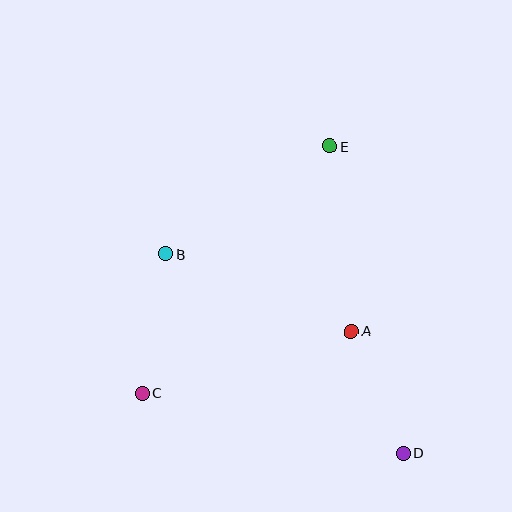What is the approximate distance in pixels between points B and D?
The distance between B and D is approximately 310 pixels.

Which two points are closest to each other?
Points A and D are closest to each other.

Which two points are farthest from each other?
Points D and E are farthest from each other.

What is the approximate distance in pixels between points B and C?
The distance between B and C is approximately 141 pixels.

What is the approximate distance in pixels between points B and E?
The distance between B and E is approximately 196 pixels.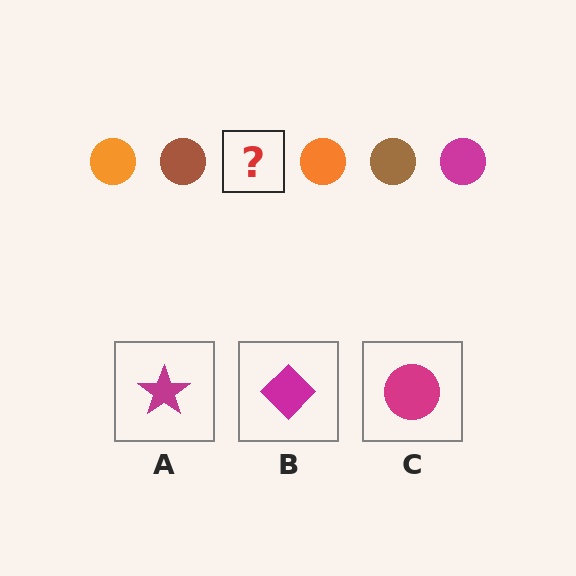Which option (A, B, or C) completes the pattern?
C.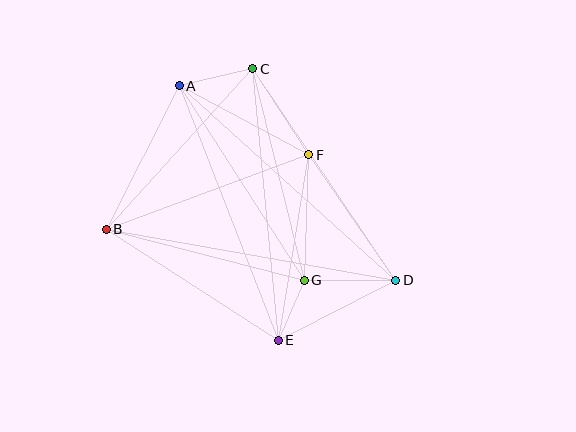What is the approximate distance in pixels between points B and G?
The distance between B and G is approximately 205 pixels.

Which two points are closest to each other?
Points E and G are closest to each other.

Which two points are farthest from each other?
Points B and D are farthest from each other.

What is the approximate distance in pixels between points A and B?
The distance between A and B is approximately 161 pixels.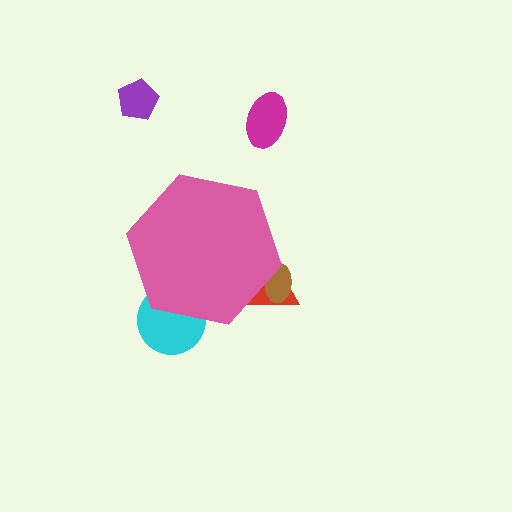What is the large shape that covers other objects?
A pink hexagon.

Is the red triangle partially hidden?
Yes, the red triangle is partially hidden behind the pink hexagon.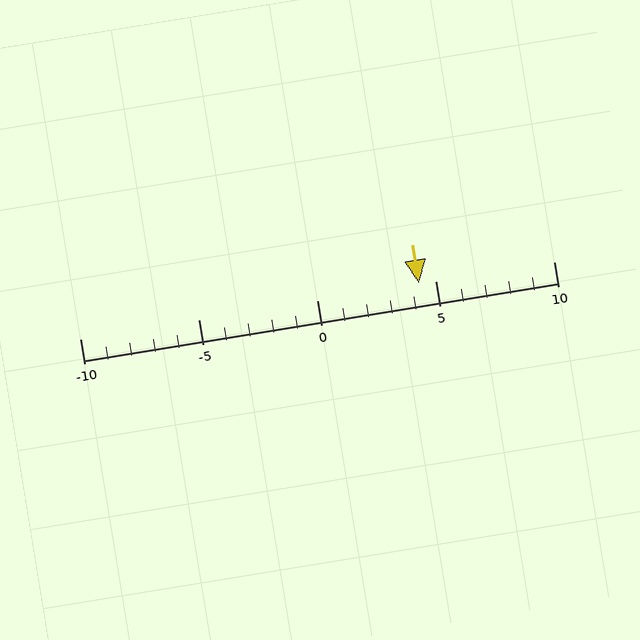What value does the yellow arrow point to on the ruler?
The yellow arrow points to approximately 4.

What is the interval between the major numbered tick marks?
The major tick marks are spaced 5 units apart.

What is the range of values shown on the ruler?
The ruler shows values from -10 to 10.